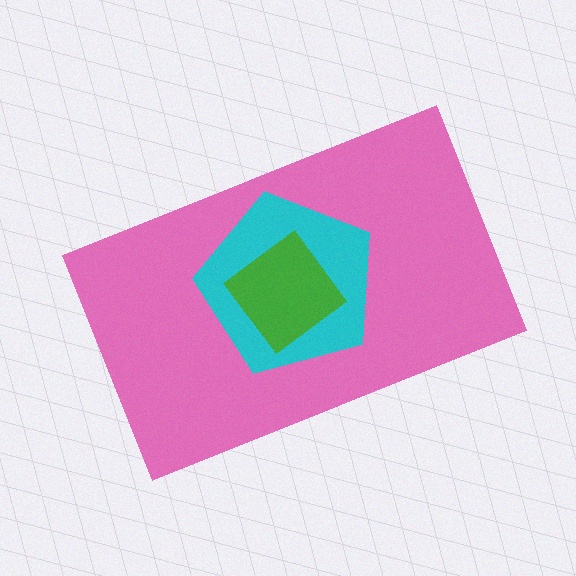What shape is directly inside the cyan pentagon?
The green diamond.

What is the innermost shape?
The green diamond.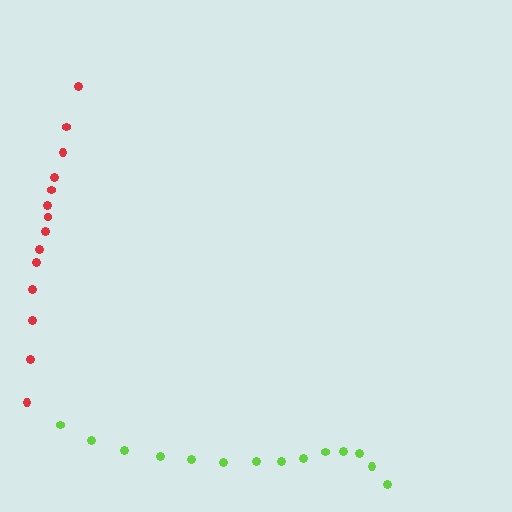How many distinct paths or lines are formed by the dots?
There are 2 distinct paths.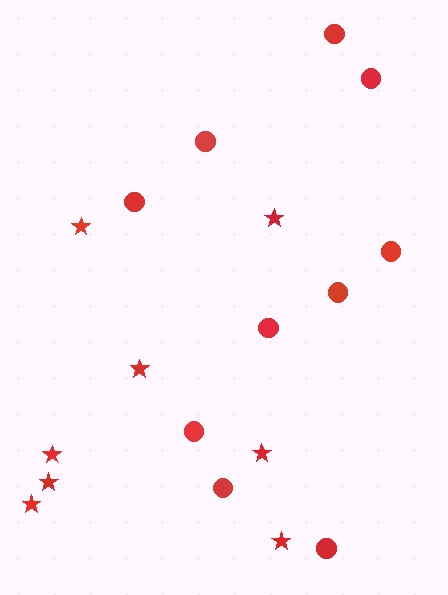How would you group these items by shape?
There are 2 groups: one group of circles (10) and one group of stars (8).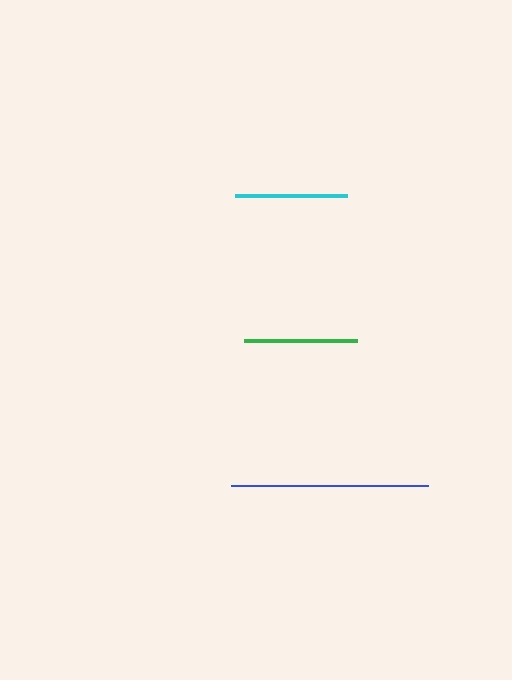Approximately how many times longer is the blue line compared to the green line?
The blue line is approximately 1.7 times the length of the green line.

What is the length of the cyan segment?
The cyan segment is approximately 112 pixels long.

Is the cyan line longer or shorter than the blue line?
The blue line is longer than the cyan line.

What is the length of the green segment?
The green segment is approximately 113 pixels long.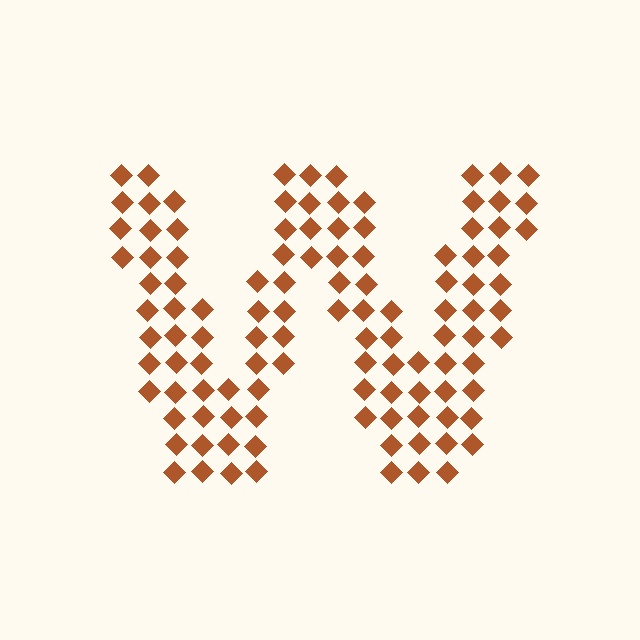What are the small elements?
The small elements are diamonds.